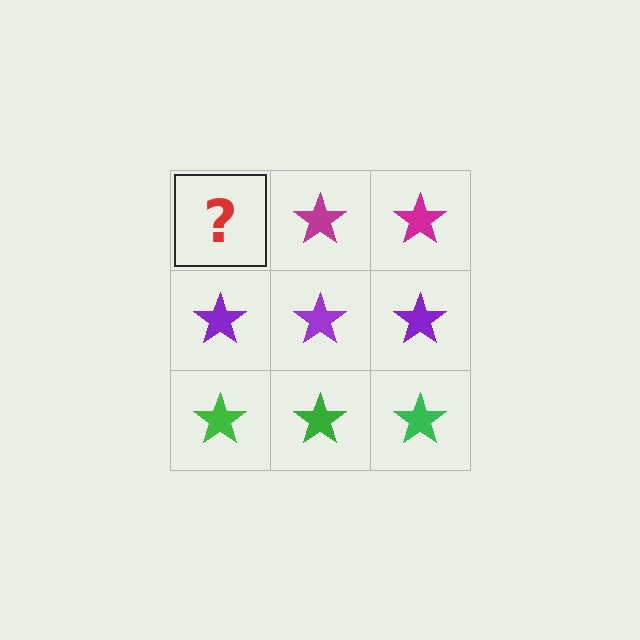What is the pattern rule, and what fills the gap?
The rule is that each row has a consistent color. The gap should be filled with a magenta star.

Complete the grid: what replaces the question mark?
The question mark should be replaced with a magenta star.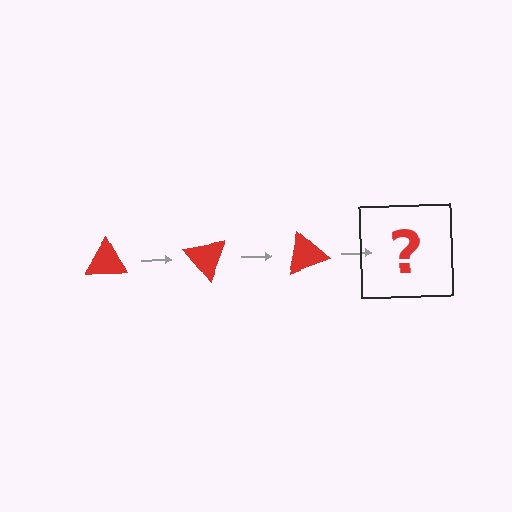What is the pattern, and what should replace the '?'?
The pattern is that the triangle rotates 50 degrees each step. The '?' should be a red triangle rotated 150 degrees.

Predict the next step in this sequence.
The next step is a red triangle rotated 150 degrees.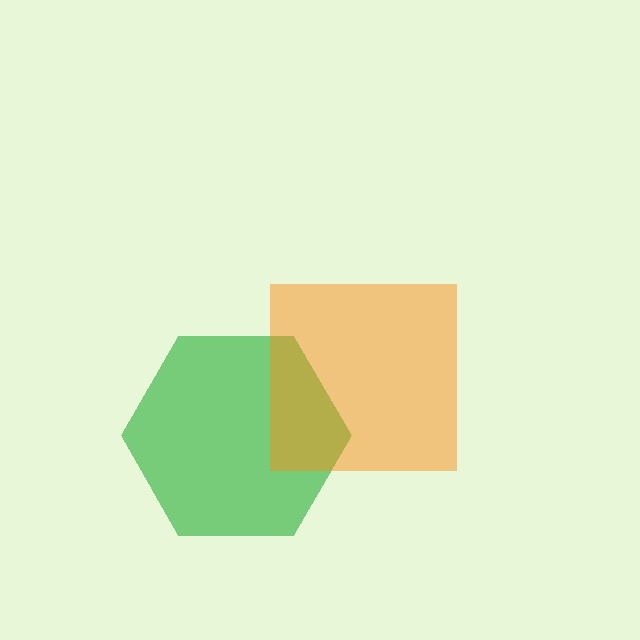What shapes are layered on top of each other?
The layered shapes are: a green hexagon, an orange square.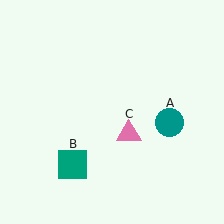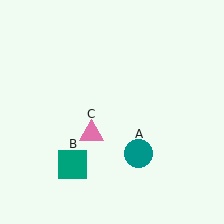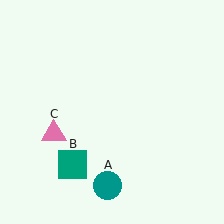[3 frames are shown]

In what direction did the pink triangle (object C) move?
The pink triangle (object C) moved left.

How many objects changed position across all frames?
2 objects changed position: teal circle (object A), pink triangle (object C).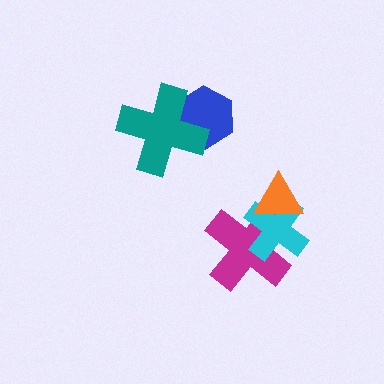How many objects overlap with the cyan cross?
2 objects overlap with the cyan cross.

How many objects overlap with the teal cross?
1 object overlaps with the teal cross.